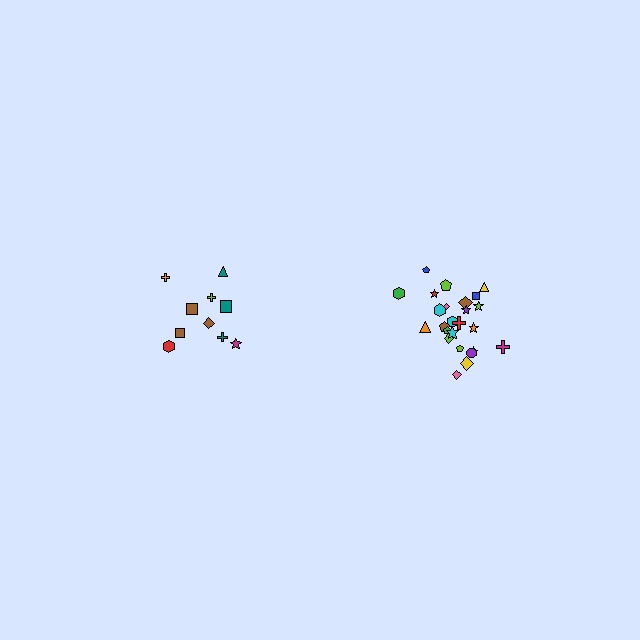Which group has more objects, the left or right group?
The right group.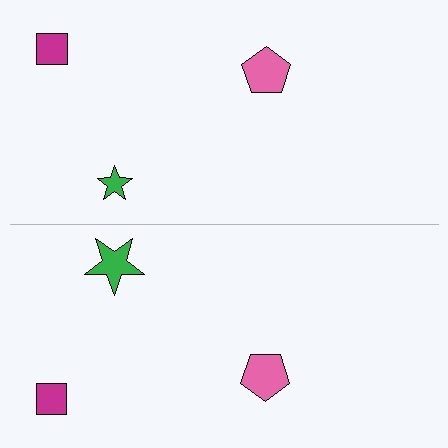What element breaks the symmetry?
The green star on the bottom side has a different size than its mirror counterpart.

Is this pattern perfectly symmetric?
No, the pattern is not perfectly symmetric. The green star on the bottom side has a different size than its mirror counterpart.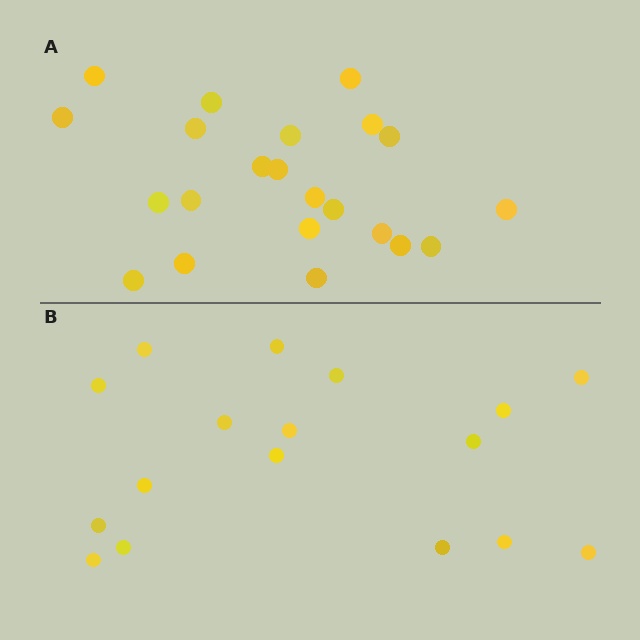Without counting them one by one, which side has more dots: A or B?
Region A (the top region) has more dots.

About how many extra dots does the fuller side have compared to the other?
Region A has about 5 more dots than region B.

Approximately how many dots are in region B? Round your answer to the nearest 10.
About 20 dots. (The exact count is 17, which rounds to 20.)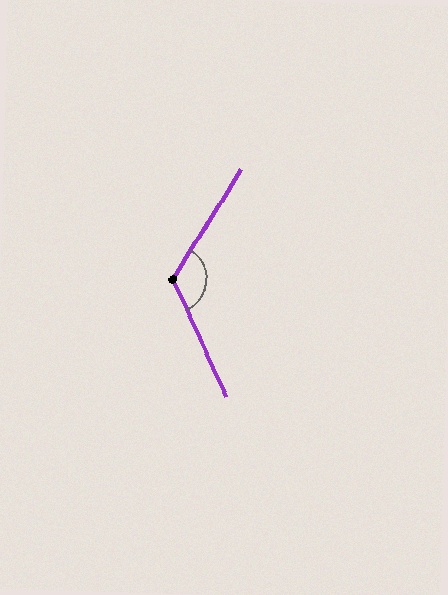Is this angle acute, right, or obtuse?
It is obtuse.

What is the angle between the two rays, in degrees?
Approximately 124 degrees.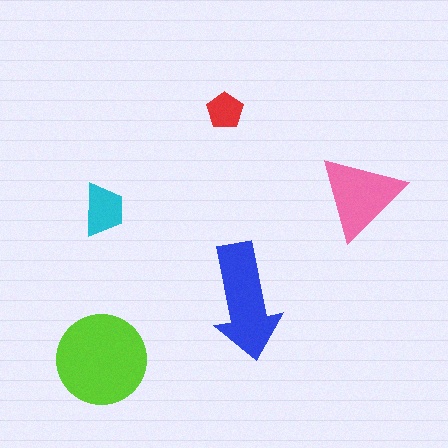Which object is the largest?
The lime circle.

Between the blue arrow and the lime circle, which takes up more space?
The lime circle.